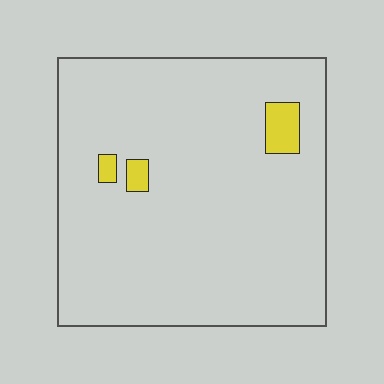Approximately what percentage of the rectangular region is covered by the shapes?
Approximately 5%.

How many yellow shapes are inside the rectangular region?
3.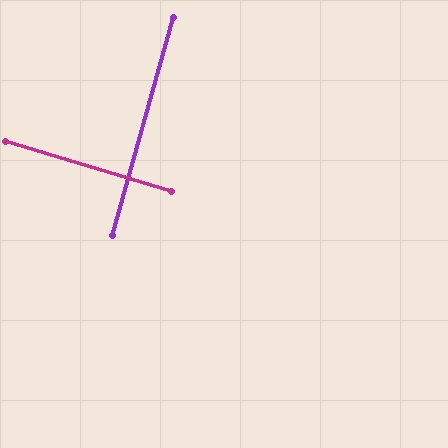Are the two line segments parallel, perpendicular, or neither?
Perpendicular — they meet at approximately 89°.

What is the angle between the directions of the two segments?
Approximately 89 degrees.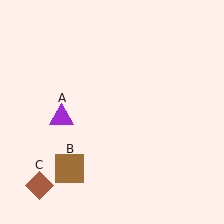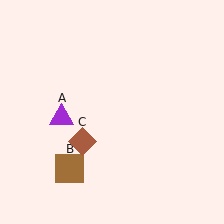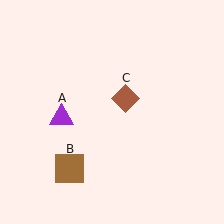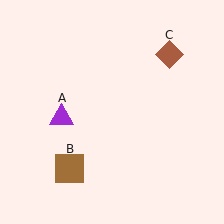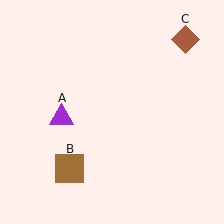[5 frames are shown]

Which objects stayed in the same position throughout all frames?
Purple triangle (object A) and brown square (object B) remained stationary.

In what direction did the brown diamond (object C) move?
The brown diamond (object C) moved up and to the right.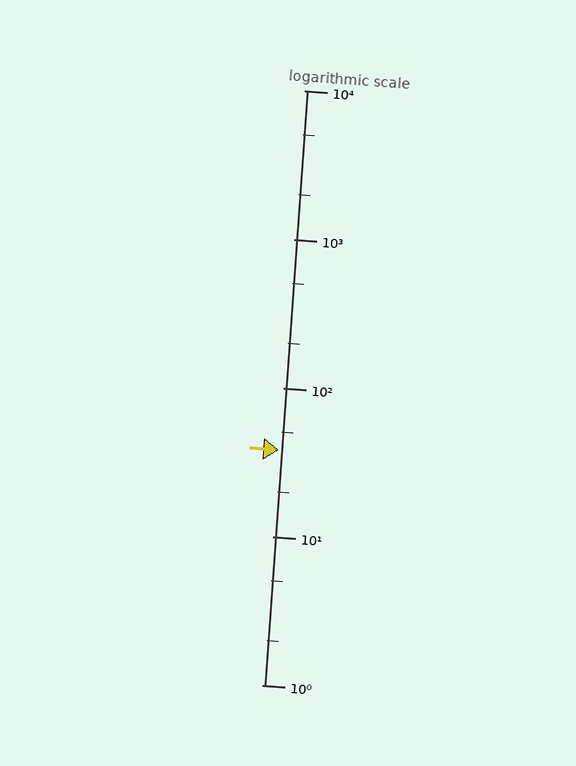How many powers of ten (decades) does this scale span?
The scale spans 4 decades, from 1 to 10000.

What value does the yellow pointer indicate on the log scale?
The pointer indicates approximately 38.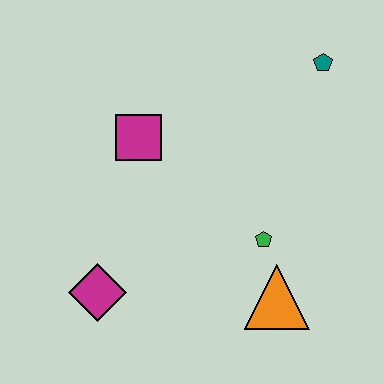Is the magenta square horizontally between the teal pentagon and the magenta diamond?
Yes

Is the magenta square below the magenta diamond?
No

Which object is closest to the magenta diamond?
The magenta square is closest to the magenta diamond.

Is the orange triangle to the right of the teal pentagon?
No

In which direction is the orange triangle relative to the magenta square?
The orange triangle is below the magenta square.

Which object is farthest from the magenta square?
The orange triangle is farthest from the magenta square.